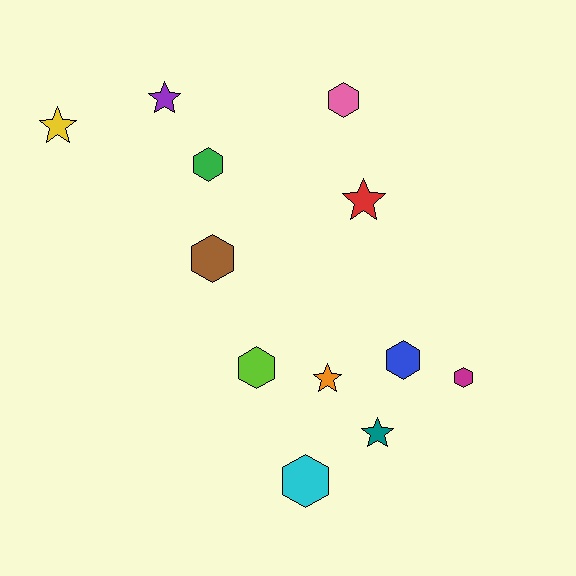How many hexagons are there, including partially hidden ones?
There are 7 hexagons.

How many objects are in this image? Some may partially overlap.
There are 12 objects.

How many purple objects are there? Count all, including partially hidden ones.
There is 1 purple object.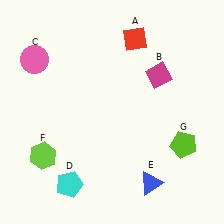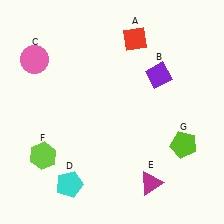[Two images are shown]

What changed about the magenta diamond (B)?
In Image 1, B is magenta. In Image 2, it changed to purple.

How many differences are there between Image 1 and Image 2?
There are 2 differences between the two images.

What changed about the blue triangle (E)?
In Image 1, E is blue. In Image 2, it changed to magenta.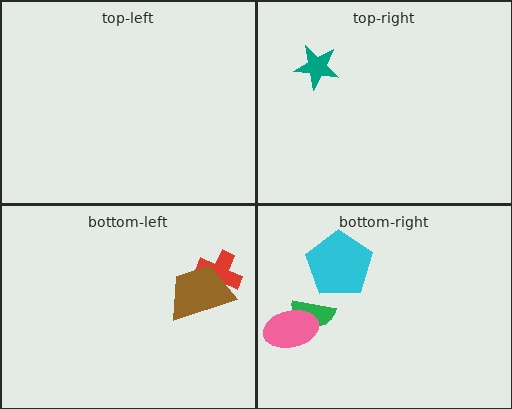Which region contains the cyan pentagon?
The bottom-right region.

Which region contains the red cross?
The bottom-left region.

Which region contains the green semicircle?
The bottom-right region.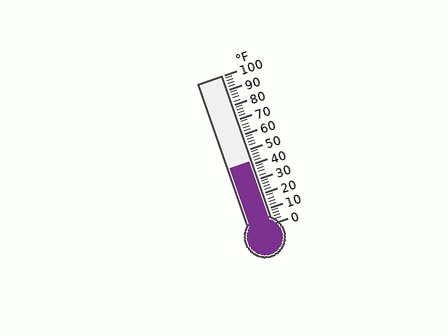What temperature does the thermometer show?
The thermometer shows approximately 42°F.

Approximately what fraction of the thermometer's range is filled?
The thermometer is filled to approximately 40% of its range.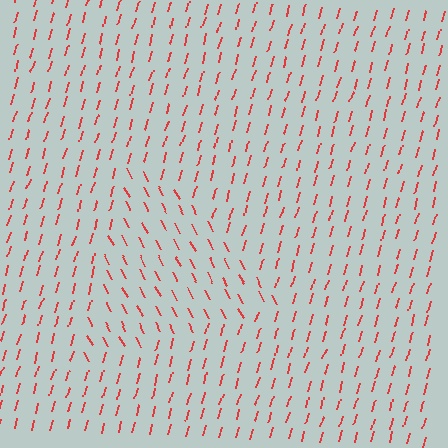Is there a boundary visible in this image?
Yes, there is a texture boundary formed by a change in line orientation.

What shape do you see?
I see a triangle.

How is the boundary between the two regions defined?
The boundary is defined purely by a change in line orientation (approximately 45 degrees difference). All lines are the same color and thickness.